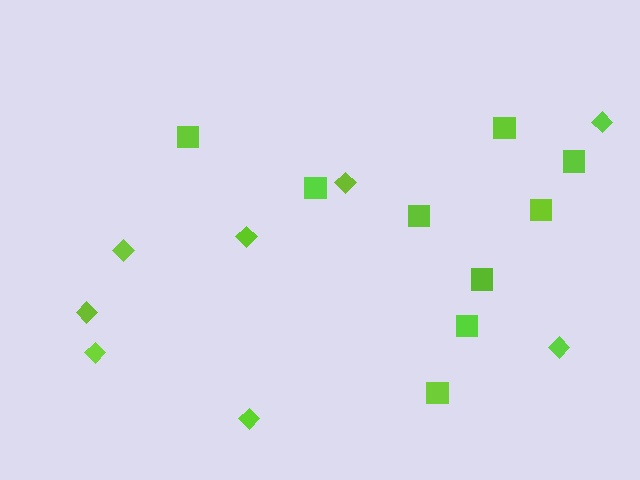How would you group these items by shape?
There are 2 groups: one group of diamonds (8) and one group of squares (9).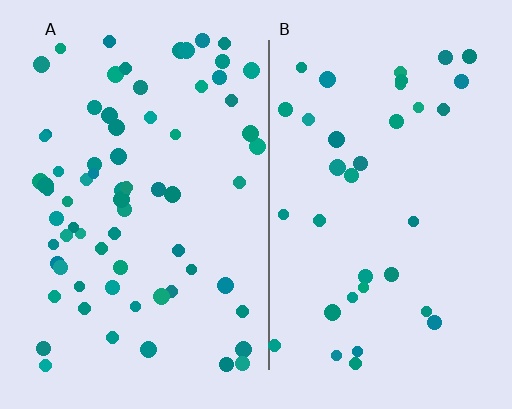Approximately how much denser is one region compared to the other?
Approximately 2.0× — region A over region B.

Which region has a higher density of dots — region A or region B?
A (the left).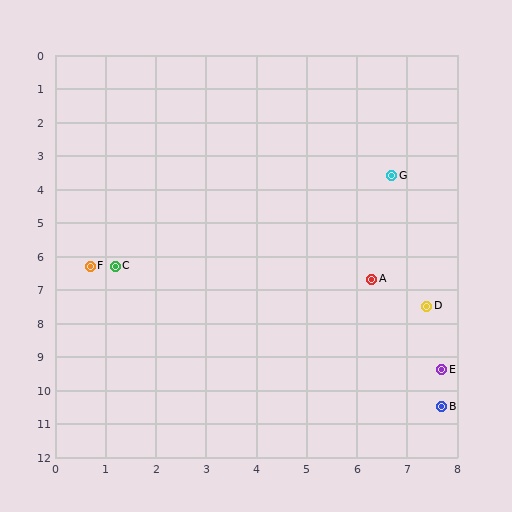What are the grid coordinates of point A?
Point A is at approximately (6.3, 6.7).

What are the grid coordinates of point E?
Point E is at approximately (7.7, 9.4).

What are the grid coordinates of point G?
Point G is at approximately (6.7, 3.6).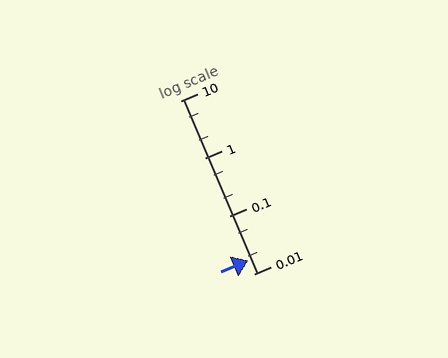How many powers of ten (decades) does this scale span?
The scale spans 3 decades, from 0.01 to 10.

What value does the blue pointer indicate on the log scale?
The pointer indicates approximately 0.017.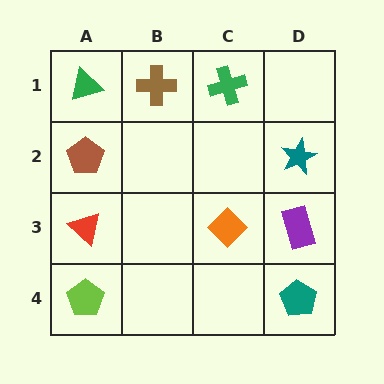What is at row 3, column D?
A purple rectangle.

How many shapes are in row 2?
2 shapes.